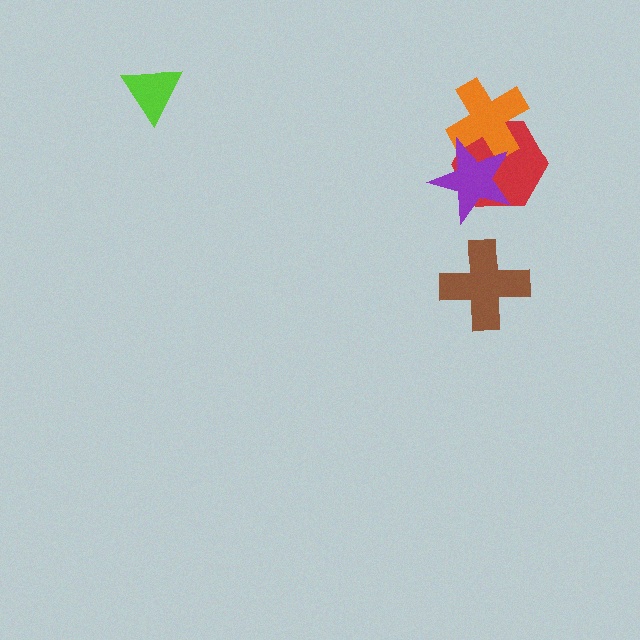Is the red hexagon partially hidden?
Yes, it is partially covered by another shape.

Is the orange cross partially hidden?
Yes, it is partially covered by another shape.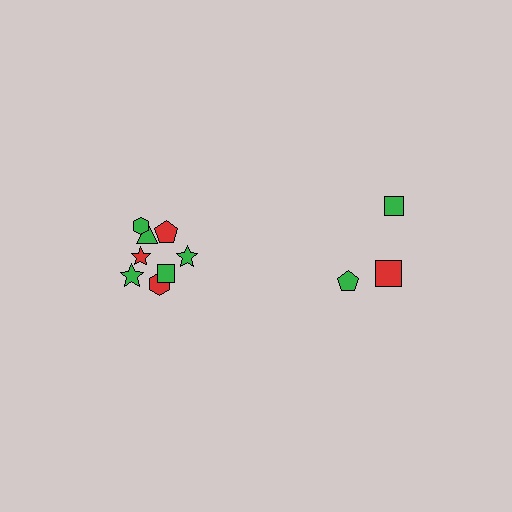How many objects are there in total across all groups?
There are 11 objects.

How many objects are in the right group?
There are 3 objects.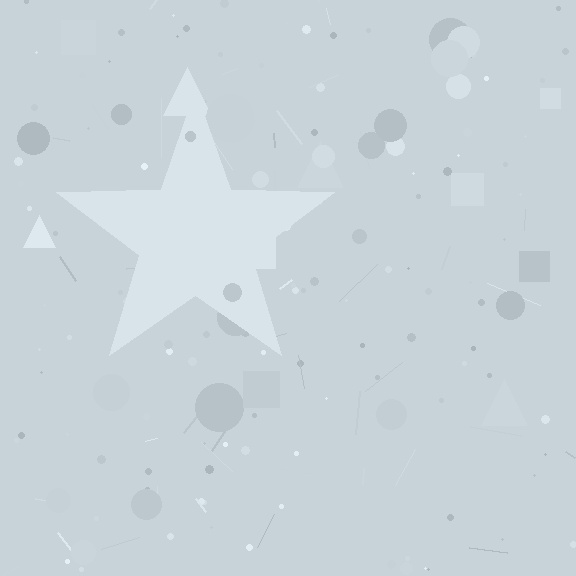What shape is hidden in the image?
A star is hidden in the image.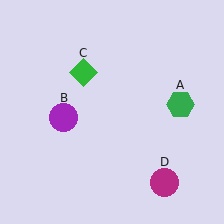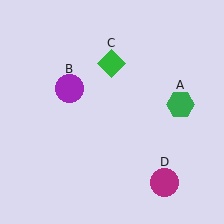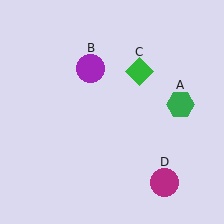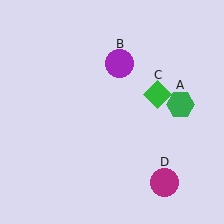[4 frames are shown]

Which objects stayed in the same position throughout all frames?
Green hexagon (object A) and magenta circle (object D) remained stationary.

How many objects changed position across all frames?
2 objects changed position: purple circle (object B), green diamond (object C).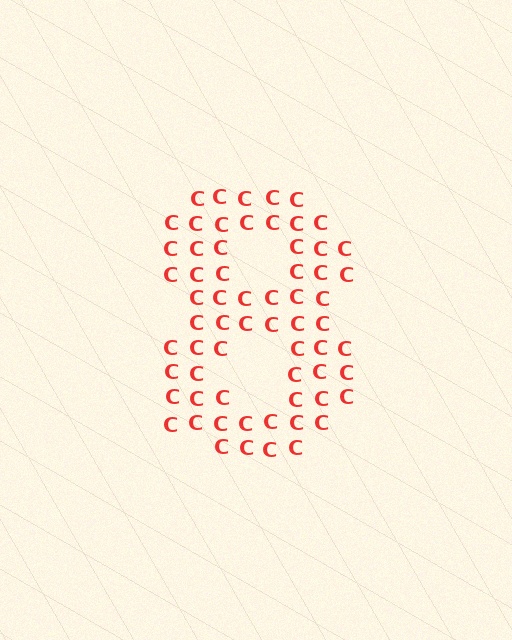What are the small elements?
The small elements are letter C's.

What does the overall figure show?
The overall figure shows the digit 8.